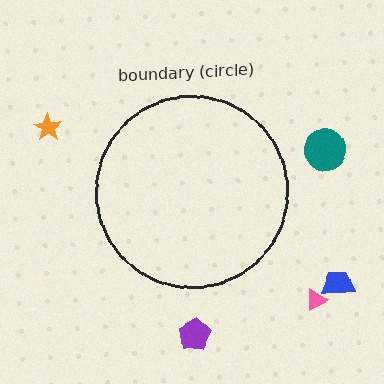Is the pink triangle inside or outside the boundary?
Outside.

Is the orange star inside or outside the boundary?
Outside.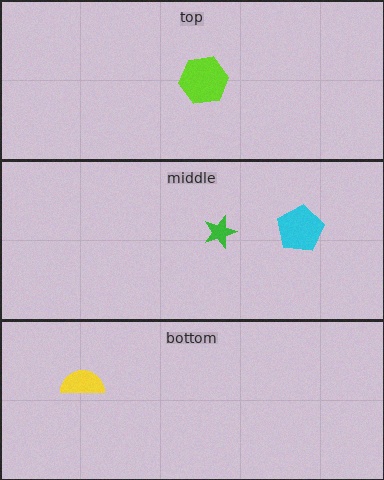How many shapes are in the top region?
1.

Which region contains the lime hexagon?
The top region.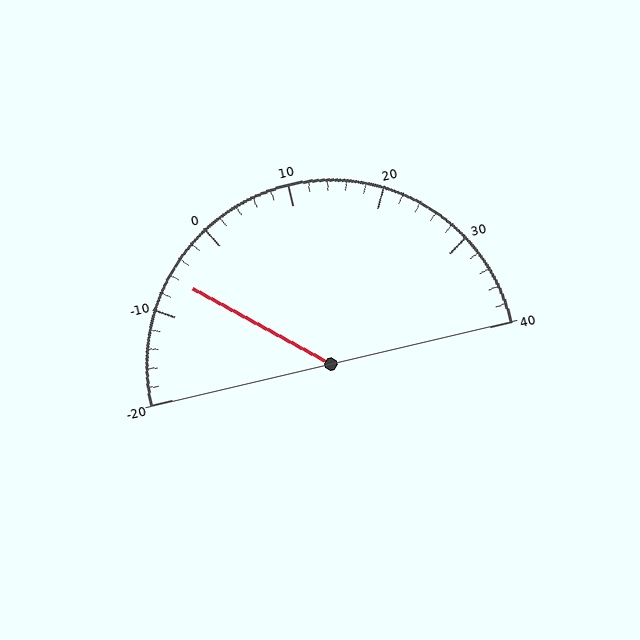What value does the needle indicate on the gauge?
The needle indicates approximately -6.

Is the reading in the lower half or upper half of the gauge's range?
The reading is in the lower half of the range (-20 to 40).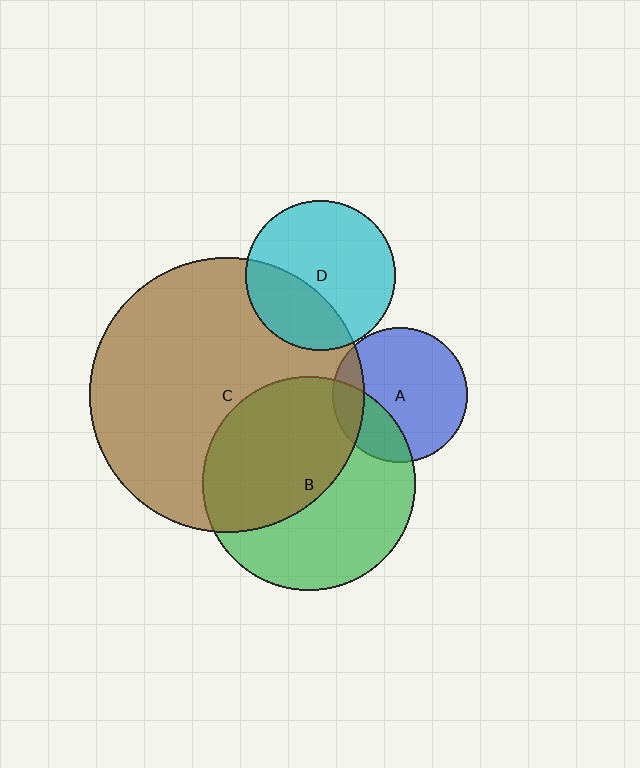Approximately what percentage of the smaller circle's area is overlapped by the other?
Approximately 30%.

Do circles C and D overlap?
Yes.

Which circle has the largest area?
Circle C (brown).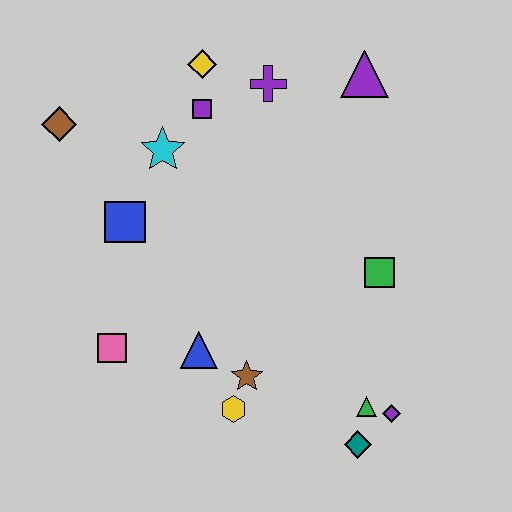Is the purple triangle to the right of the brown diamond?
Yes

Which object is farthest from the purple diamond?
The brown diamond is farthest from the purple diamond.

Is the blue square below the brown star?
No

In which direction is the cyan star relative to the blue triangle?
The cyan star is above the blue triangle.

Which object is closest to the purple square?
The yellow diamond is closest to the purple square.